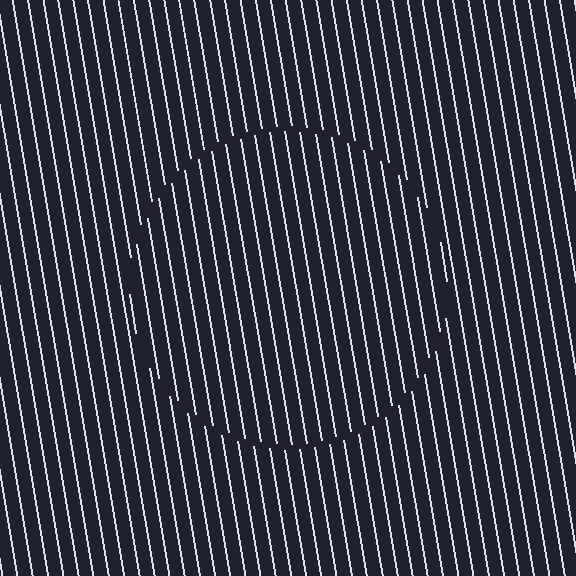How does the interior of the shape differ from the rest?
The interior of the shape contains the same grating, shifted by half a period — the contour is defined by the phase discontinuity where line-ends from the inner and outer gratings abut.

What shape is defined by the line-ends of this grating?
An illusory circle. The interior of the shape contains the same grating, shifted by half a period — the contour is defined by the phase discontinuity where line-ends from the inner and outer gratings abut.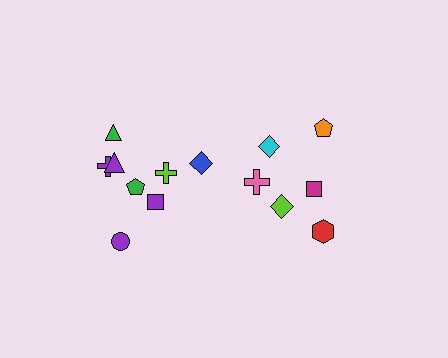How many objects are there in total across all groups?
There are 14 objects.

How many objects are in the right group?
There are 6 objects.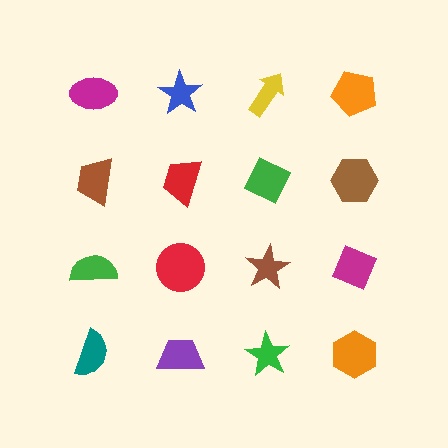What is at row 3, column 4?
A magenta diamond.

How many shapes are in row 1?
4 shapes.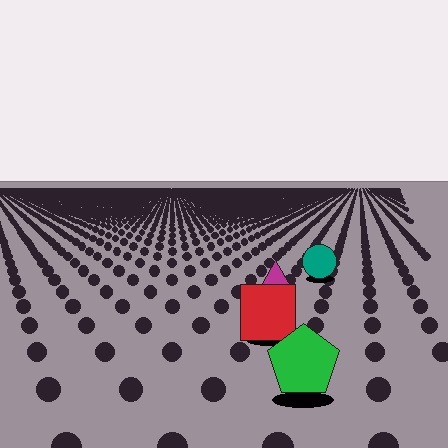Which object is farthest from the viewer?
The teal circle is farthest from the viewer. It appears smaller and the ground texture around it is denser.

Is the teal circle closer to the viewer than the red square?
No. The red square is closer — you can tell from the texture gradient: the ground texture is coarser near it.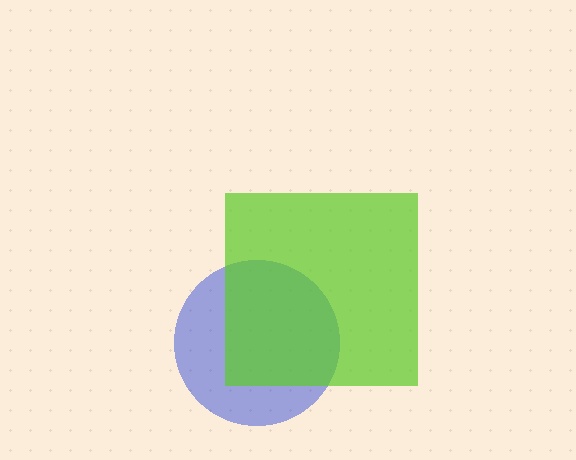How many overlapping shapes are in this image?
There are 2 overlapping shapes in the image.